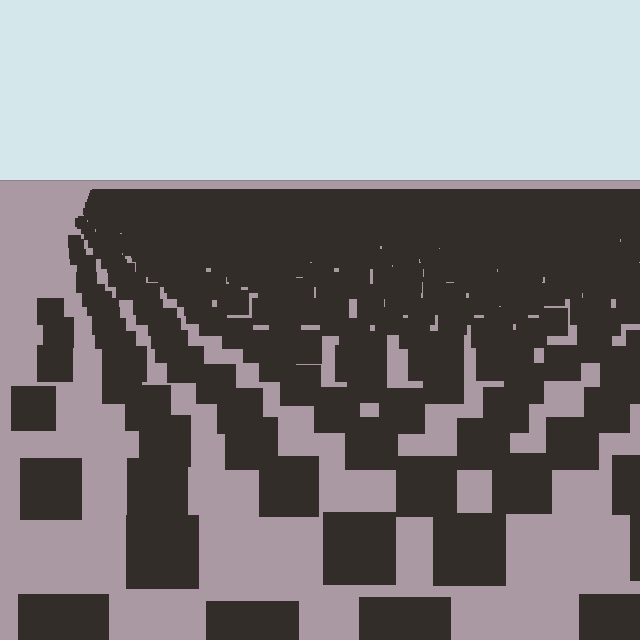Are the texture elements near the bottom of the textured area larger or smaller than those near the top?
Larger. Near the bottom, elements are closer to the viewer and appear at a bigger on-screen size.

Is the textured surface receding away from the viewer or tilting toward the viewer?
The surface is receding away from the viewer. Texture elements get smaller and denser toward the top.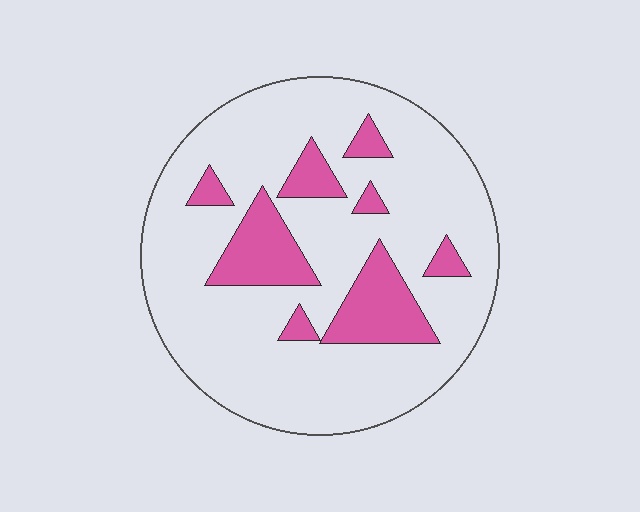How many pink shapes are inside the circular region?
8.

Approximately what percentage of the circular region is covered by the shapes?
Approximately 20%.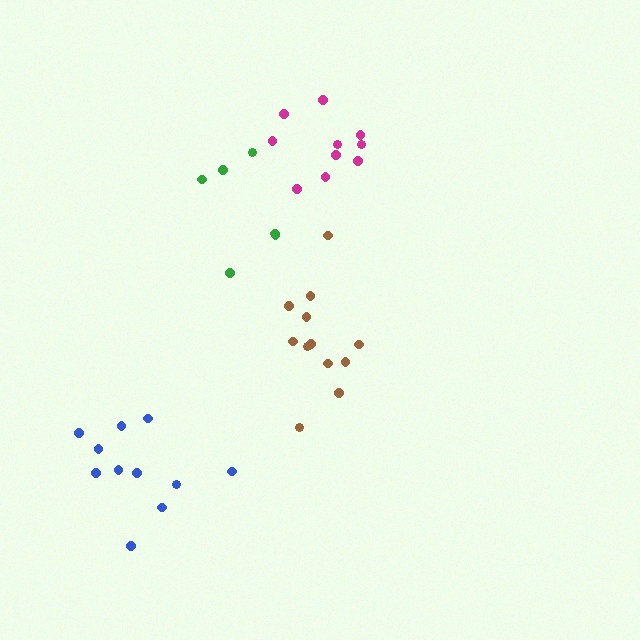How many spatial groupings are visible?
There are 4 spatial groupings.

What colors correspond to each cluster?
The clusters are colored: brown, blue, green, magenta.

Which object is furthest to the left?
The blue cluster is leftmost.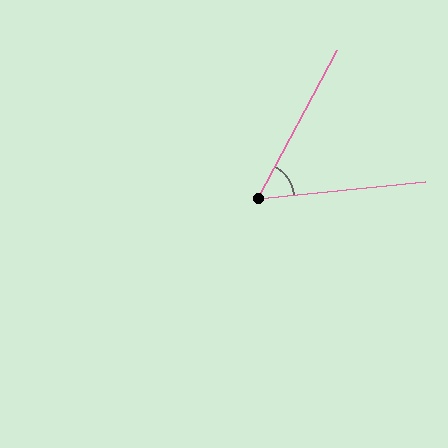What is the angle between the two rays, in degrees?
Approximately 56 degrees.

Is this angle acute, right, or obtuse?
It is acute.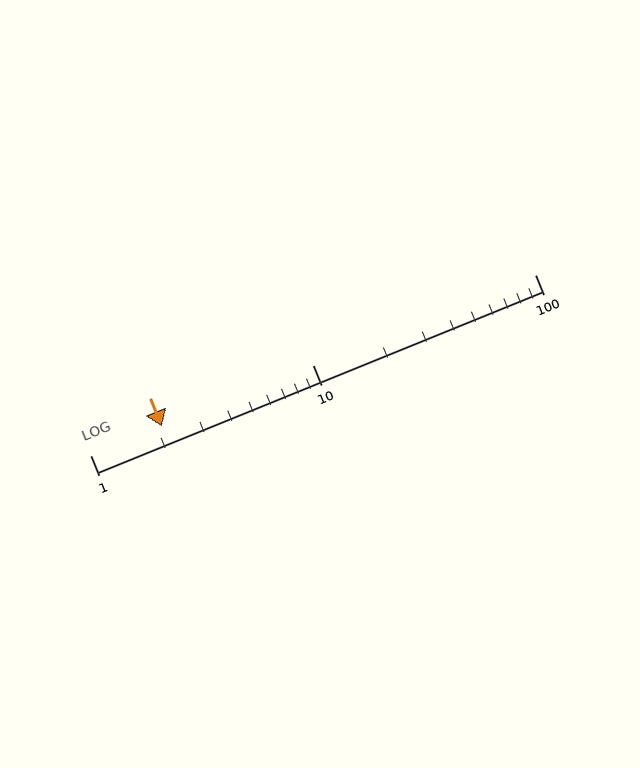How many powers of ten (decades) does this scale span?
The scale spans 2 decades, from 1 to 100.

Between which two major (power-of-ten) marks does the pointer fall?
The pointer is between 1 and 10.